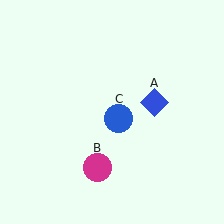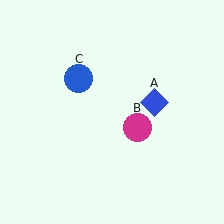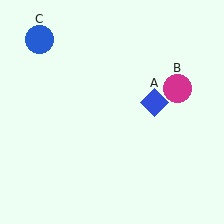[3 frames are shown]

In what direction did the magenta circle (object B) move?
The magenta circle (object B) moved up and to the right.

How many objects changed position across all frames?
2 objects changed position: magenta circle (object B), blue circle (object C).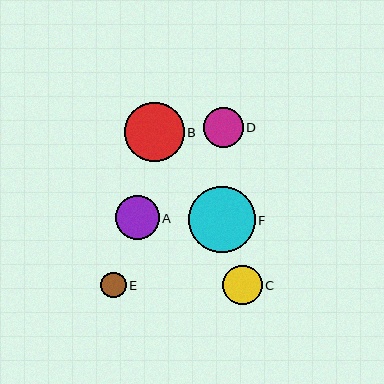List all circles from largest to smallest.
From largest to smallest: F, B, A, D, C, E.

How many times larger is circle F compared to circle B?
Circle F is approximately 1.1 times the size of circle B.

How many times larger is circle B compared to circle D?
Circle B is approximately 1.5 times the size of circle D.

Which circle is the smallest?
Circle E is the smallest with a size of approximately 25 pixels.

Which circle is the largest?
Circle F is the largest with a size of approximately 66 pixels.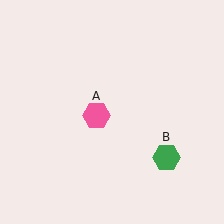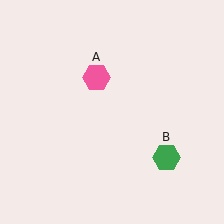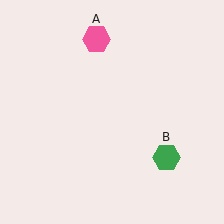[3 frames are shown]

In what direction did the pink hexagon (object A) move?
The pink hexagon (object A) moved up.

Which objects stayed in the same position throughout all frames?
Green hexagon (object B) remained stationary.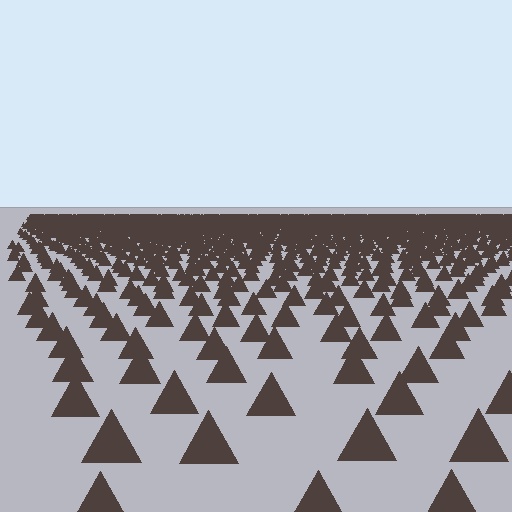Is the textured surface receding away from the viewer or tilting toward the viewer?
The surface is receding away from the viewer. Texture elements get smaller and denser toward the top.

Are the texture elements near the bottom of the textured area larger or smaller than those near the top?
Larger. Near the bottom, elements are closer to the viewer and appear at a bigger on-screen size.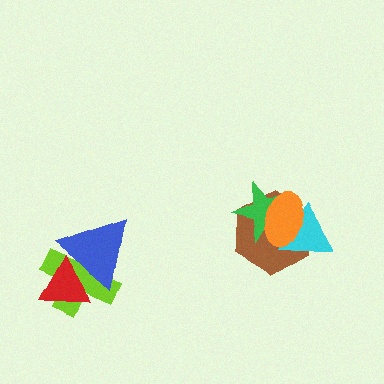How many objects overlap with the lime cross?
2 objects overlap with the lime cross.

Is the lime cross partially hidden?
Yes, it is partially covered by another shape.